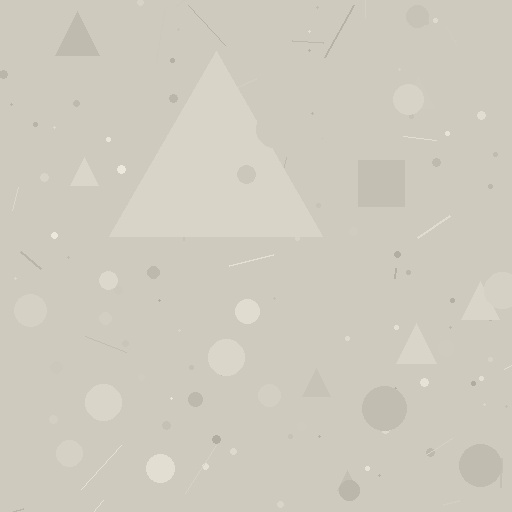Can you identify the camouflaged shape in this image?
The camouflaged shape is a triangle.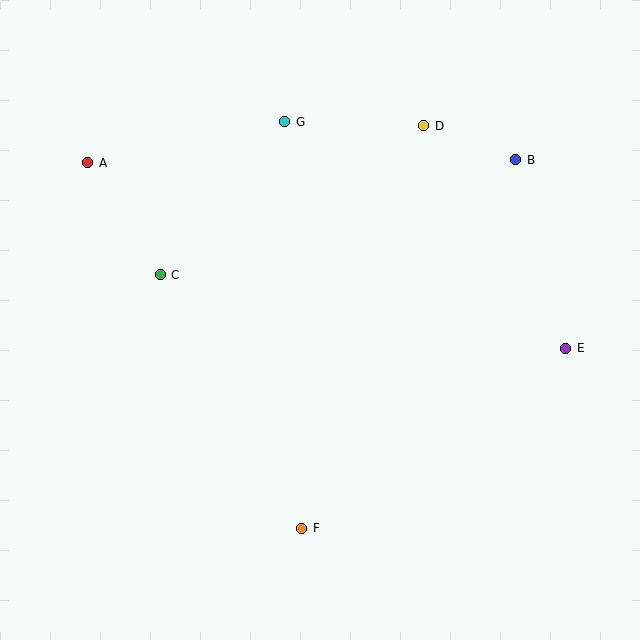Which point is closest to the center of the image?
Point C at (160, 275) is closest to the center.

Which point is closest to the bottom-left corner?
Point F is closest to the bottom-left corner.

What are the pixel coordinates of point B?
Point B is at (516, 160).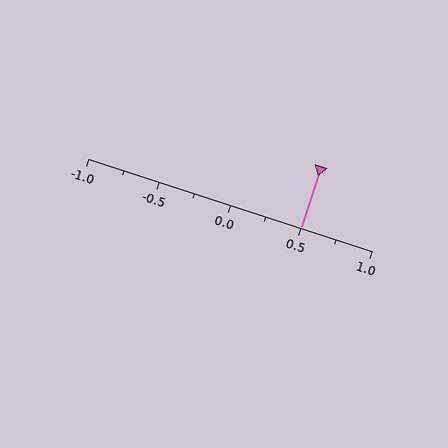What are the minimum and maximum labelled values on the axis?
The axis runs from -1.0 to 1.0.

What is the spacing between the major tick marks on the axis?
The major ticks are spaced 0.5 apart.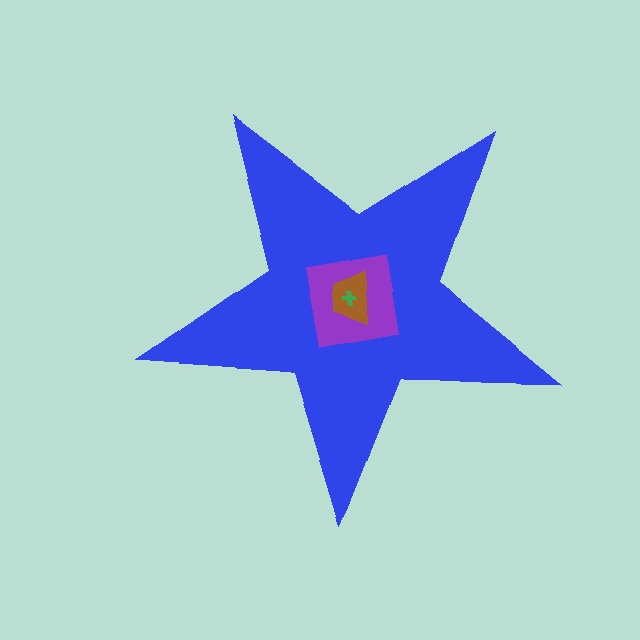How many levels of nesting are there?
4.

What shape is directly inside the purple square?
The brown trapezoid.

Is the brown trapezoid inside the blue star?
Yes.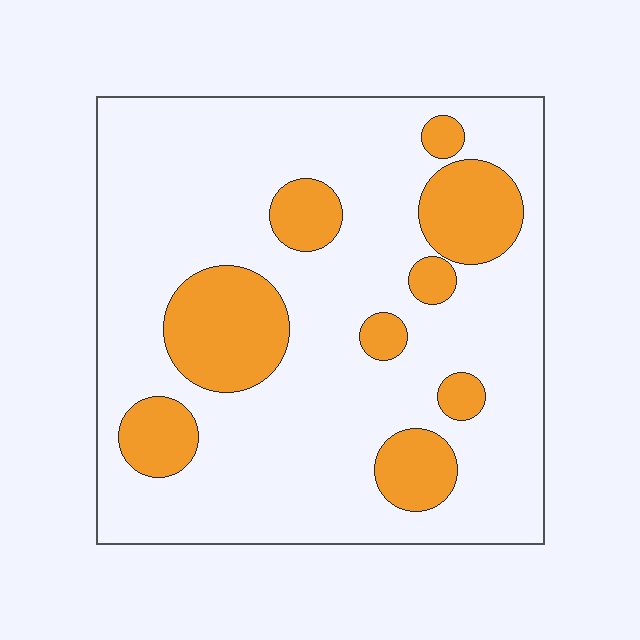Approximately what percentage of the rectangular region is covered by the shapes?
Approximately 20%.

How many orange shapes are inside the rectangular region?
9.